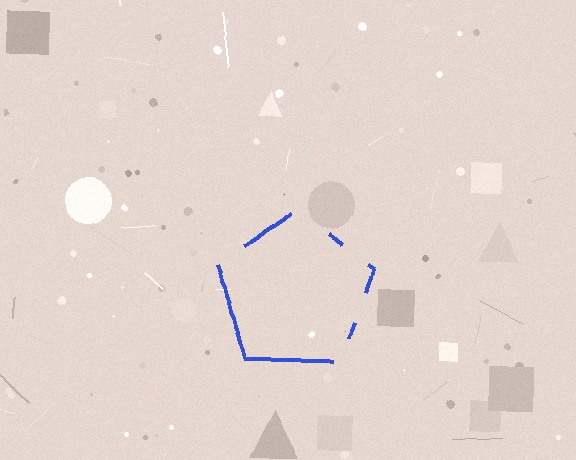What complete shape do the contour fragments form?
The contour fragments form a pentagon.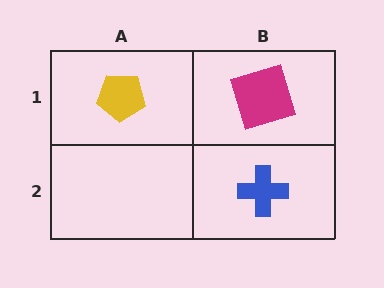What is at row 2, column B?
A blue cross.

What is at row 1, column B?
A magenta square.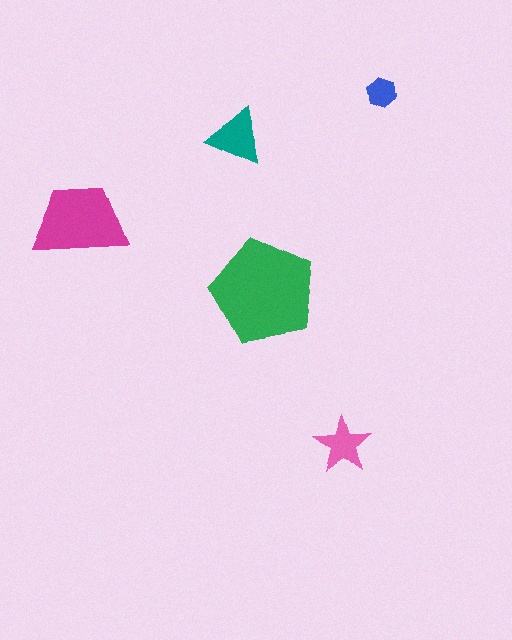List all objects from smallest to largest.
The blue hexagon, the pink star, the teal triangle, the magenta trapezoid, the green pentagon.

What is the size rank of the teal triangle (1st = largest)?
3rd.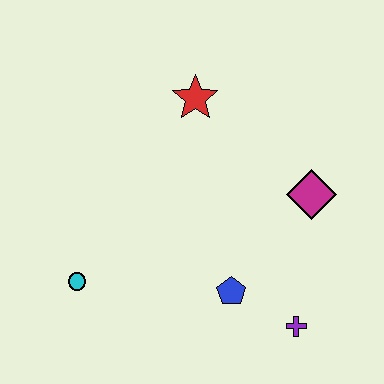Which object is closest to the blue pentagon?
The purple cross is closest to the blue pentagon.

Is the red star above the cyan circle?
Yes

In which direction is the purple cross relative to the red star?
The purple cross is below the red star.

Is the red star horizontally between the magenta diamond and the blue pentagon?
No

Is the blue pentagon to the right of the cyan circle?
Yes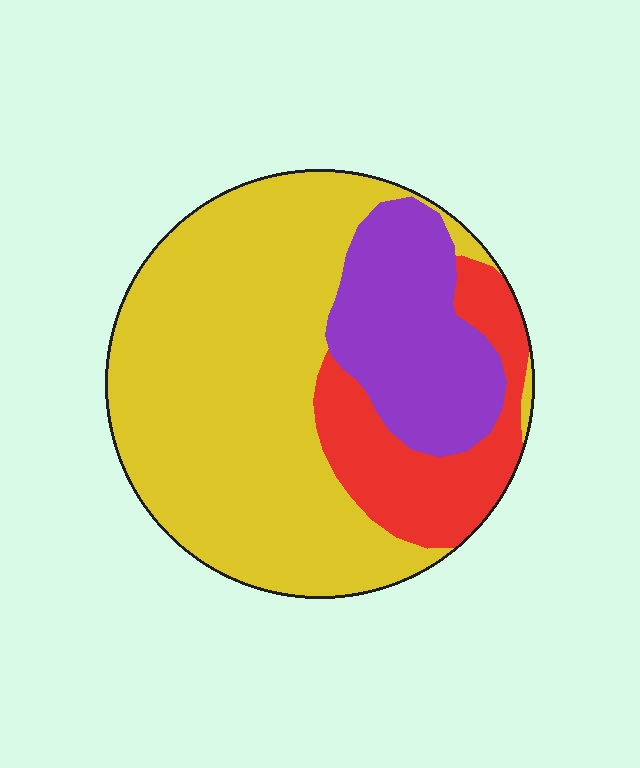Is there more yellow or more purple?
Yellow.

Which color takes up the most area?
Yellow, at roughly 60%.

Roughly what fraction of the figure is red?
Red takes up about one sixth (1/6) of the figure.